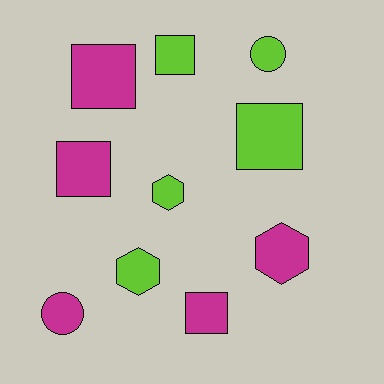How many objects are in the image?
There are 10 objects.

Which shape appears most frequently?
Square, with 5 objects.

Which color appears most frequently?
Magenta, with 5 objects.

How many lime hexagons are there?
There are 2 lime hexagons.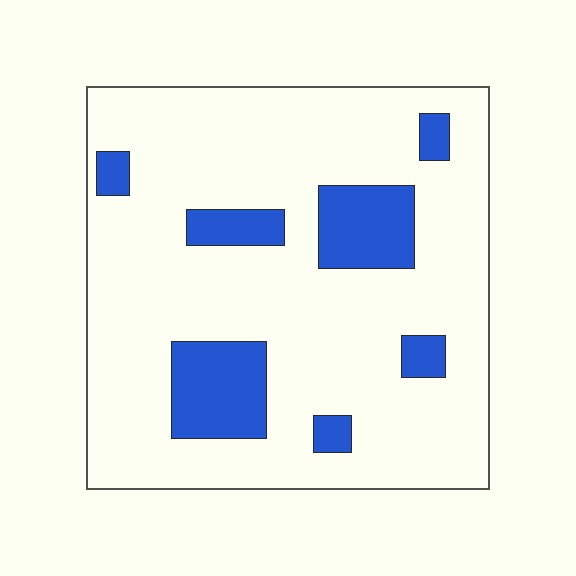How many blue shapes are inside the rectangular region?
7.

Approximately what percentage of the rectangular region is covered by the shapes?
Approximately 15%.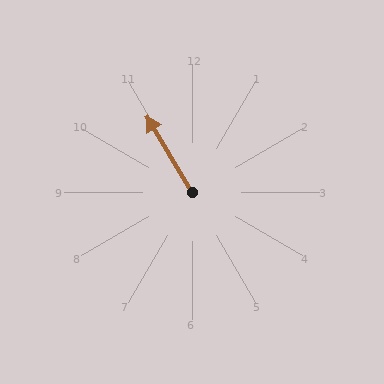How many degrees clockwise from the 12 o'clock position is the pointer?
Approximately 329 degrees.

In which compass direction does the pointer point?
Northwest.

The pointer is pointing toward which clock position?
Roughly 11 o'clock.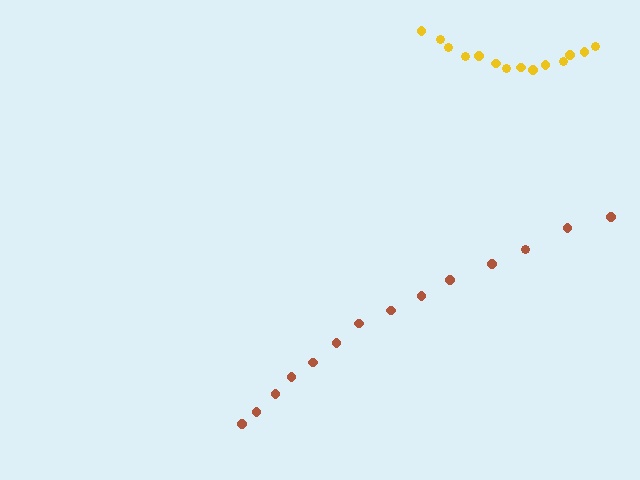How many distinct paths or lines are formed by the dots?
There are 2 distinct paths.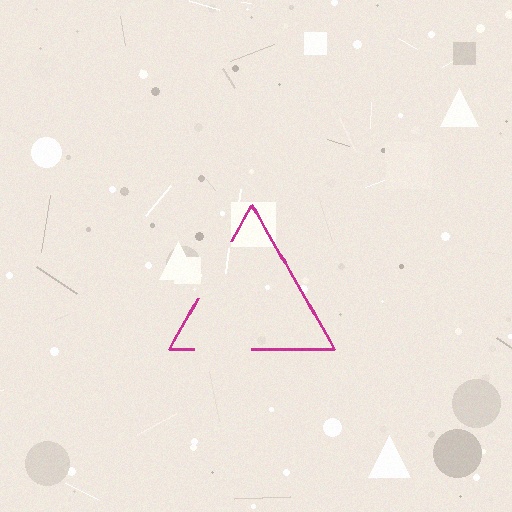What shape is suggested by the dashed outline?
The dashed outline suggests a triangle.